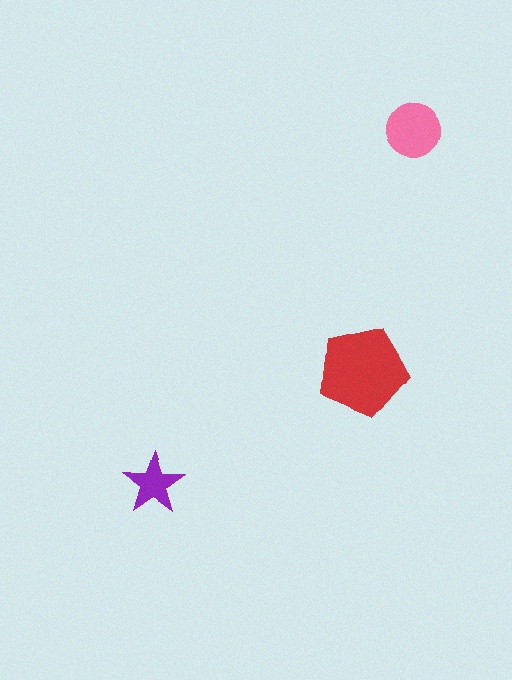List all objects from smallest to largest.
The purple star, the pink circle, the red pentagon.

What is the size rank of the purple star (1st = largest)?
3rd.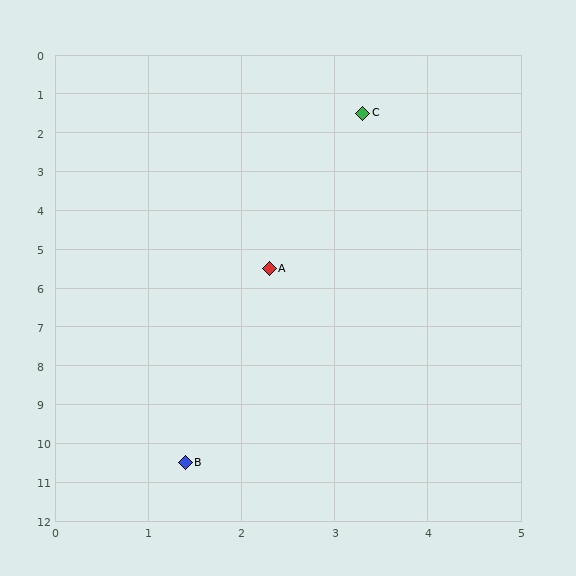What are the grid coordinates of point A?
Point A is at approximately (2.3, 5.5).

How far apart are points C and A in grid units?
Points C and A are about 4.1 grid units apart.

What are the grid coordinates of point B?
Point B is at approximately (1.4, 10.5).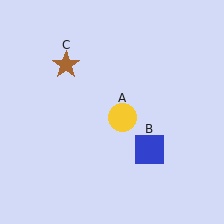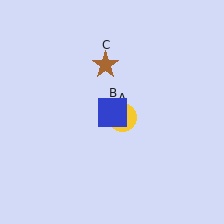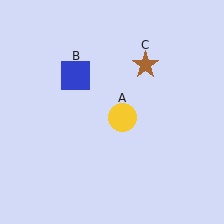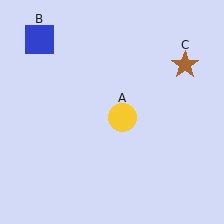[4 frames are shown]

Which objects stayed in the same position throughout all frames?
Yellow circle (object A) remained stationary.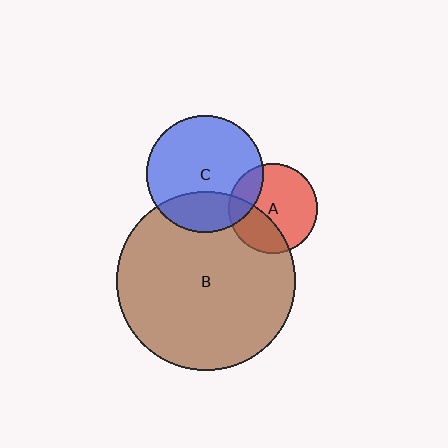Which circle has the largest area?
Circle B (brown).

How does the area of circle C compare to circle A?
Approximately 1.7 times.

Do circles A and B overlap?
Yes.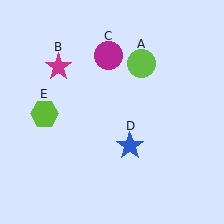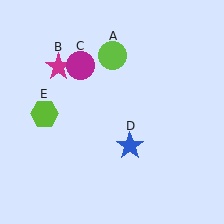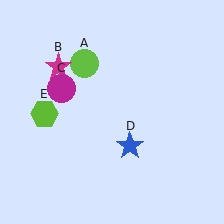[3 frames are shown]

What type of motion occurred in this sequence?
The lime circle (object A), magenta circle (object C) rotated counterclockwise around the center of the scene.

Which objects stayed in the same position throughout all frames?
Magenta star (object B) and blue star (object D) and lime hexagon (object E) remained stationary.